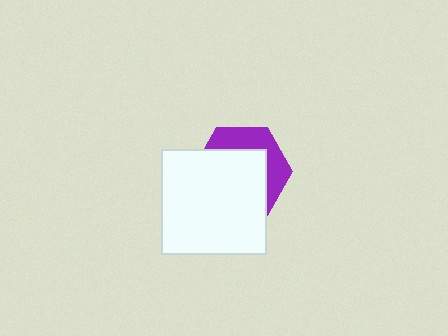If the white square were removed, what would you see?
You would see the complete purple hexagon.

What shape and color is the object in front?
The object in front is a white square.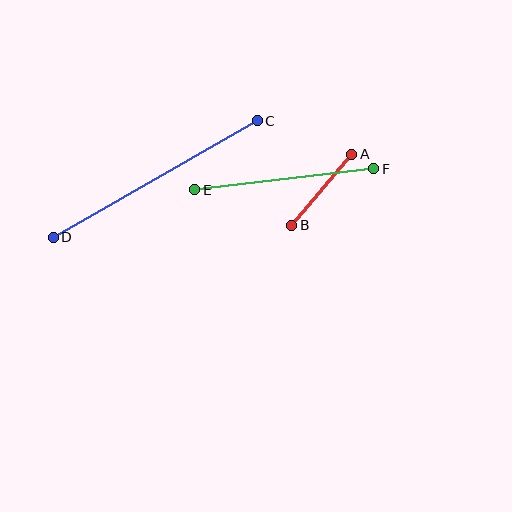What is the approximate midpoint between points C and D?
The midpoint is at approximately (155, 179) pixels.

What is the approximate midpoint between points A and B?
The midpoint is at approximately (322, 190) pixels.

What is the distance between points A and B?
The distance is approximately 93 pixels.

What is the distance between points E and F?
The distance is approximately 180 pixels.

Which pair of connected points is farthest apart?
Points C and D are farthest apart.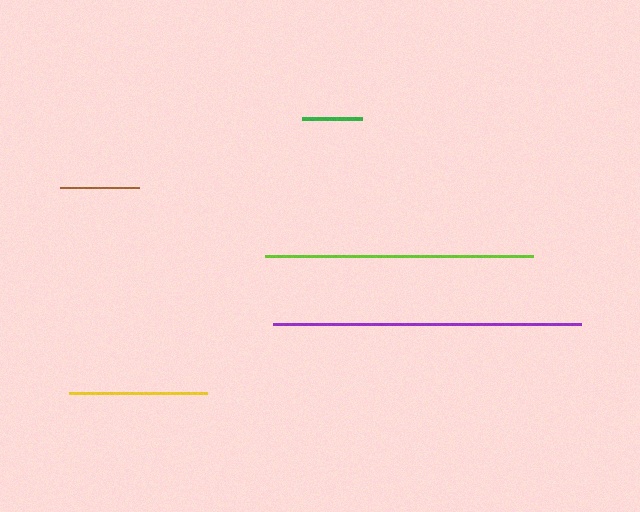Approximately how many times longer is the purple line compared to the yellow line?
The purple line is approximately 2.2 times the length of the yellow line.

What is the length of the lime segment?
The lime segment is approximately 268 pixels long.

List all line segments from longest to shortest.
From longest to shortest: purple, lime, yellow, brown, green.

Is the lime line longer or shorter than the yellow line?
The lime line is longer than the yellow line.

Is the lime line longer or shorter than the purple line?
The purple line is longer than the lime line.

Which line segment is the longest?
The purple line is the longest at approximately 308 pixels.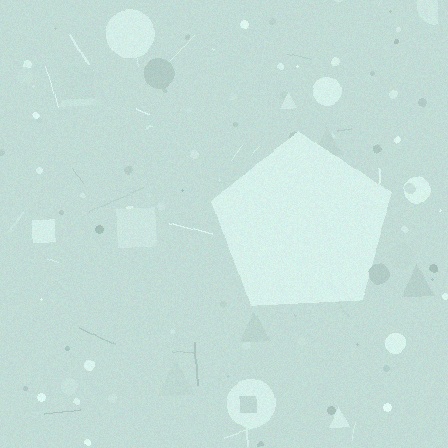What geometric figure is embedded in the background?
A pentagon is embedded in the background.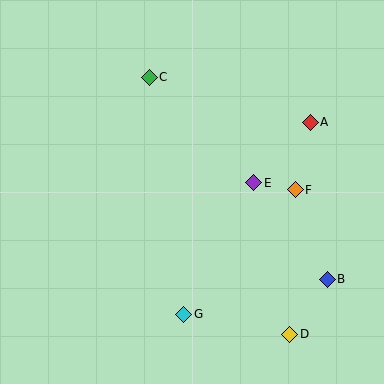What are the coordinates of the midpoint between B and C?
The midpoint between B and C is at (238, 178).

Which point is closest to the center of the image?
Point E at (254, 183) is closest to the center.